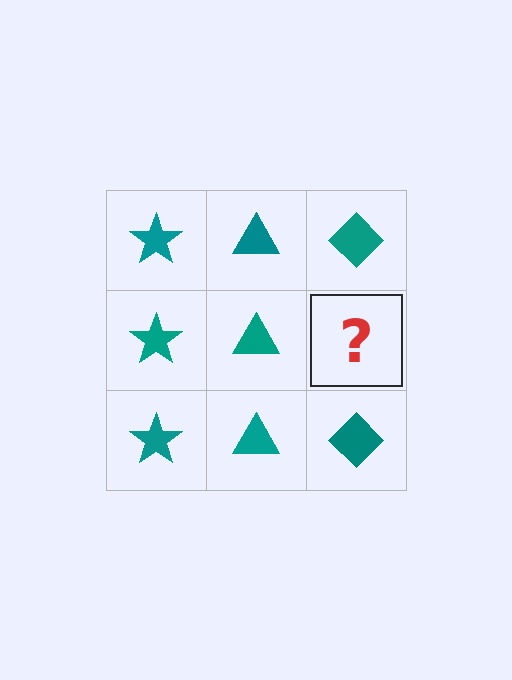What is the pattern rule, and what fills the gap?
The rule is that each column has a consistent shape. The gap should be filled with a teal diamond.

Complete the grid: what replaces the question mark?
The question mark should be replaced with a teal diamond.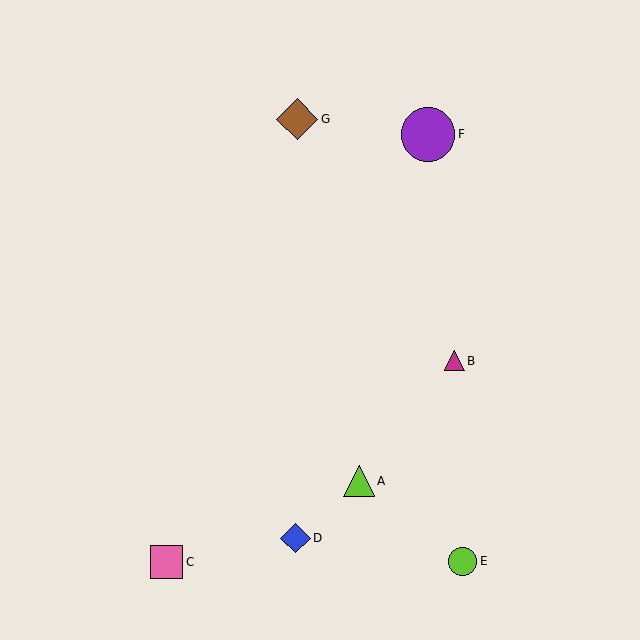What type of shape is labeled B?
Shape B is a magenta triangle.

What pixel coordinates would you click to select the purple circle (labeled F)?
Click at (428, 134) to select the purple circle F.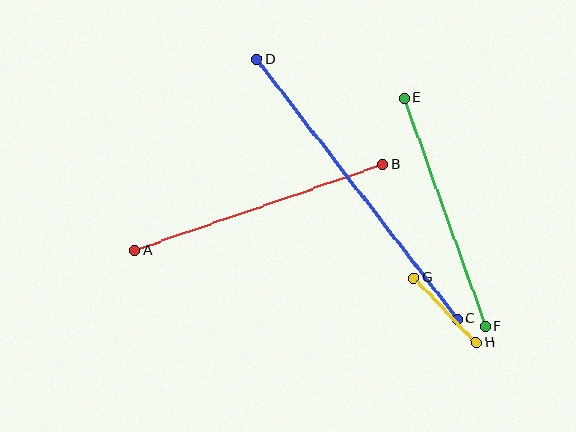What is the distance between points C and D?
The distance is approximately 328 pixels.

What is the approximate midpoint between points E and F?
The midpoint is at approximately (445, 212) pixels.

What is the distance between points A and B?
The distance is approximately 262 pixels.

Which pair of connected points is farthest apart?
Points C and D are farthest apart.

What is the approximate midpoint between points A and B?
The midpoint is at approximately (259, 207) pixels.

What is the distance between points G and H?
The distance is approximately 90 pixels.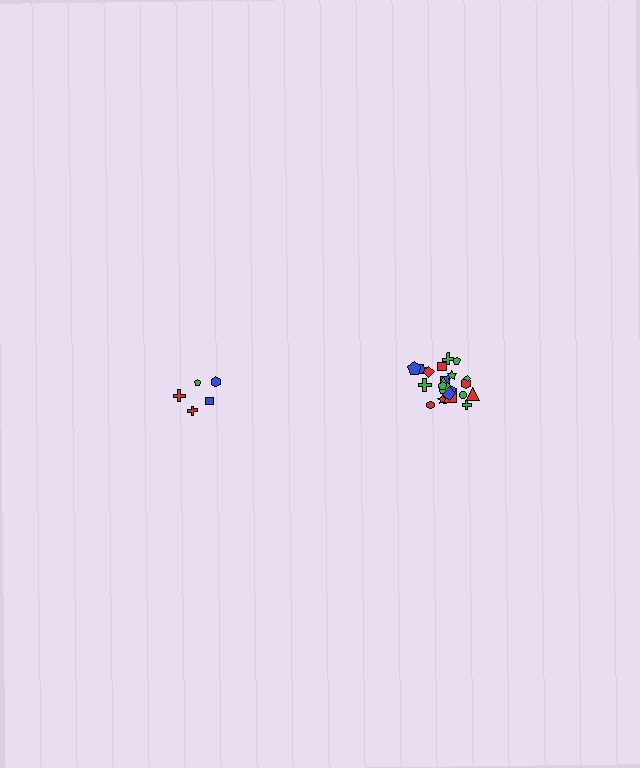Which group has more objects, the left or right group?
The right group.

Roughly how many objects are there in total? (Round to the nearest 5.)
Roughly 30 objects in total.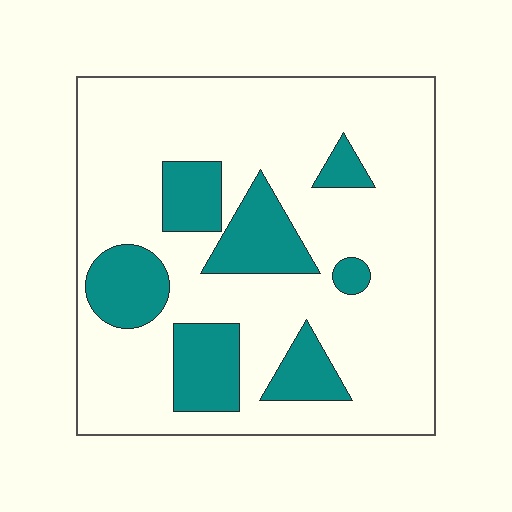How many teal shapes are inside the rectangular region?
7.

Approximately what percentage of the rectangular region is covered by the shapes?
Approximately 25%.